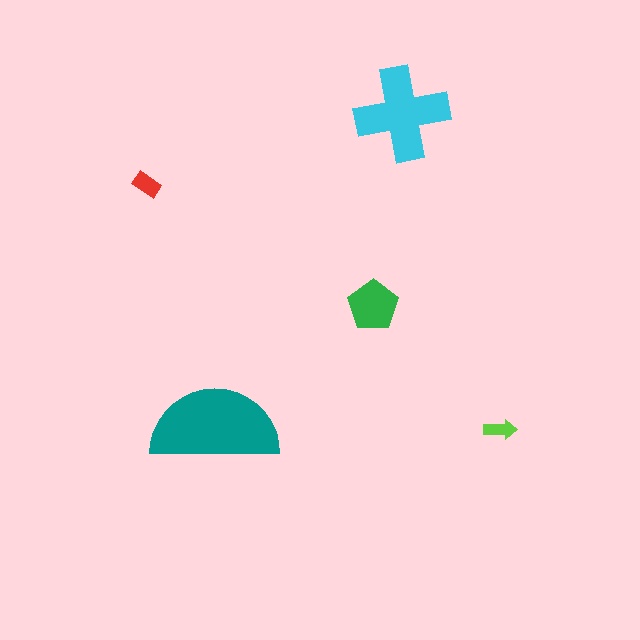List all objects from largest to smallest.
The teal semicircle, the cyan cross, the green pentagon, the red rectangle, the lime arrow.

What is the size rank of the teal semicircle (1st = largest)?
1st.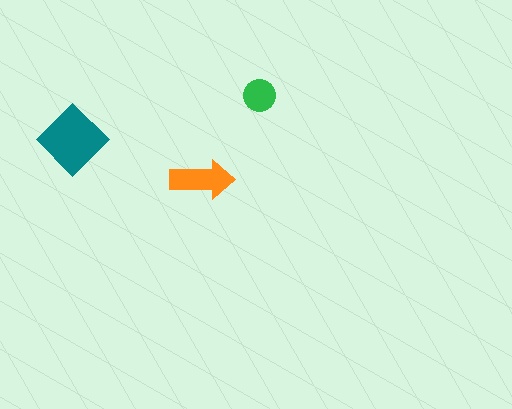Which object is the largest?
The teal diamond.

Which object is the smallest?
The green circle.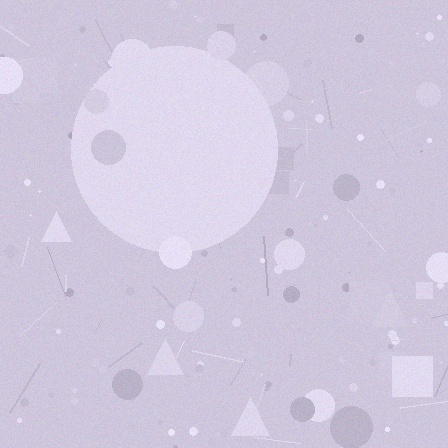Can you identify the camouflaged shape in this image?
The camouflaged shape is a circle.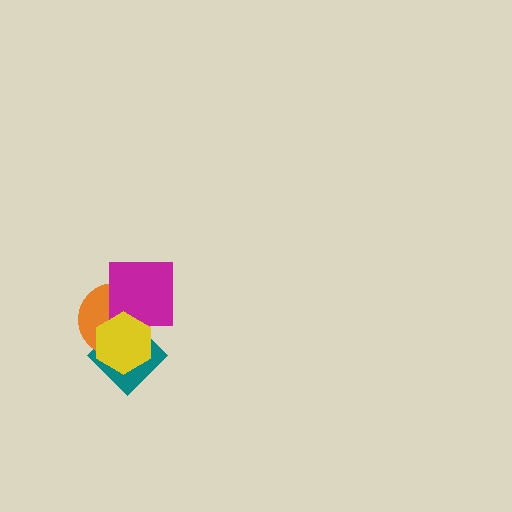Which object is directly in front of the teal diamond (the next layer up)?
The orange circle is directly in front of the teal diamond.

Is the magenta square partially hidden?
Yes, it is partially covered by another shape.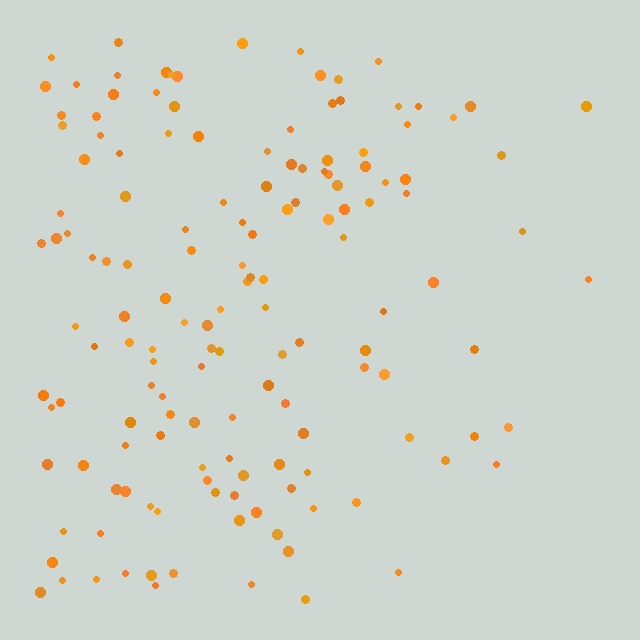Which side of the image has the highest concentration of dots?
The left.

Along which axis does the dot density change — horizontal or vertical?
Horizontal.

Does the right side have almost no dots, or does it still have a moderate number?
Still a moderate number, just noticeably fewer than the left.